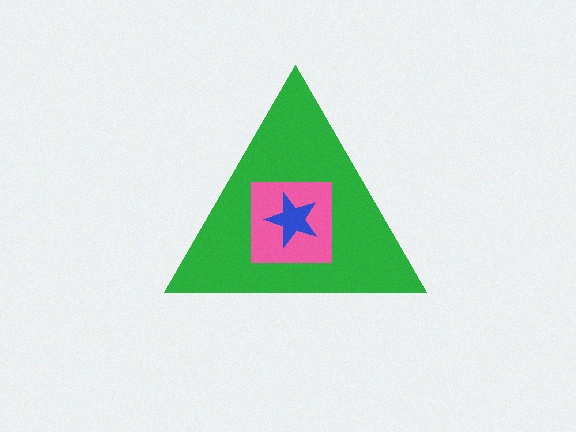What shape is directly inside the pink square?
The blue star.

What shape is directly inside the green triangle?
The pink square.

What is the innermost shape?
The blue star.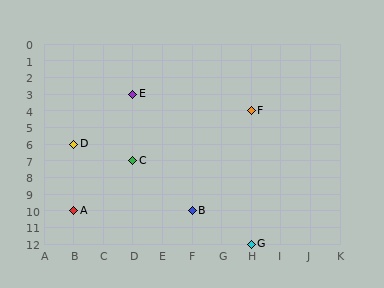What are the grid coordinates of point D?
Point D is at grid coordinates (B, 6).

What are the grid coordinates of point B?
Point B is at grid coordinates (F, 10).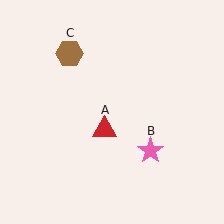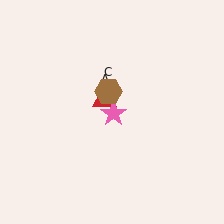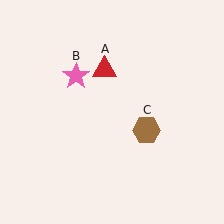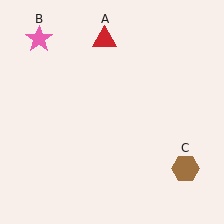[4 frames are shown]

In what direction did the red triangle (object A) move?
The red triangle (object A) moved up.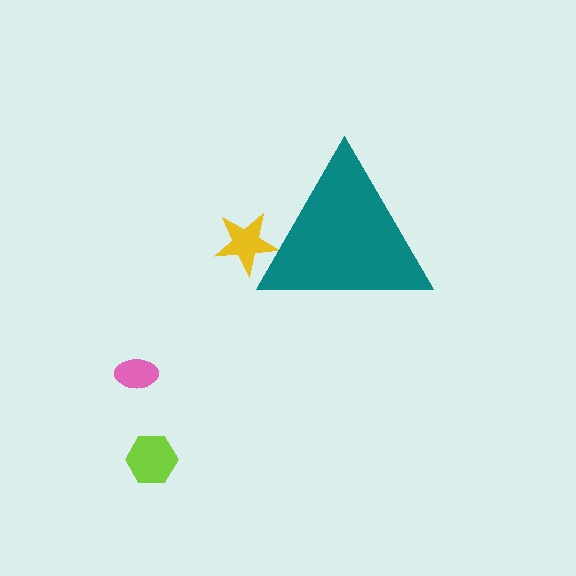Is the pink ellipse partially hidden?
No, the pink ellipse is fully visible.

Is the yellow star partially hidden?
Yes, the yellow star is partially hidden behind the teal triangle.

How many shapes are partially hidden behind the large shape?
1 shape is partially hidden.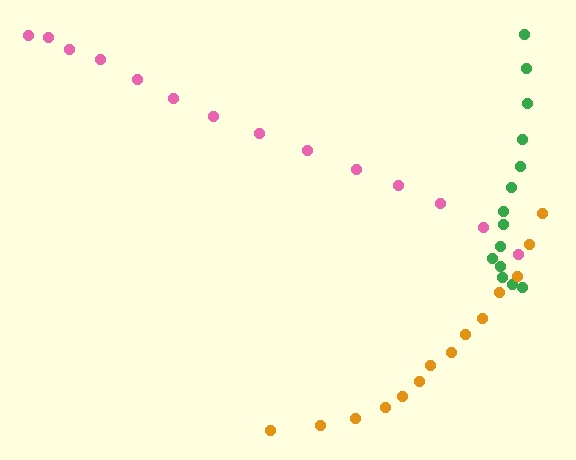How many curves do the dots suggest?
There are 3 distinct paths.